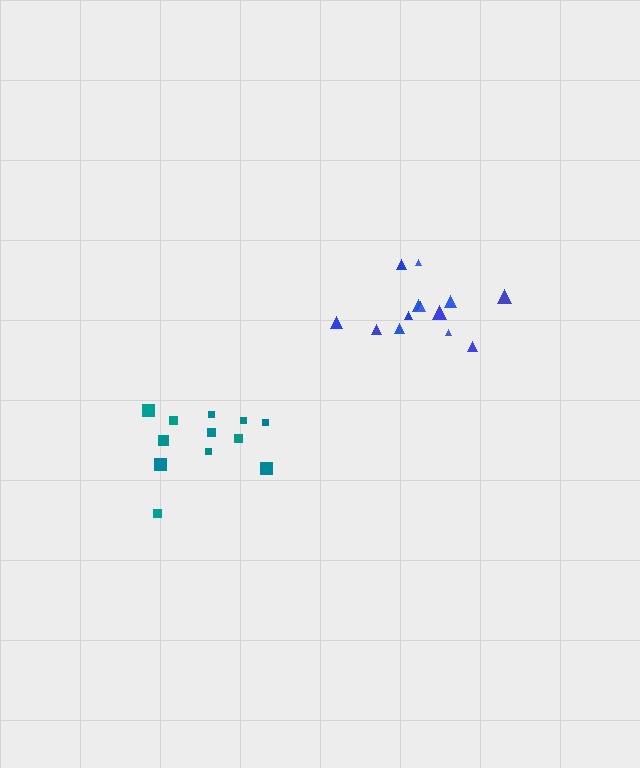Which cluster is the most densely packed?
Blue.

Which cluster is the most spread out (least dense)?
Teal.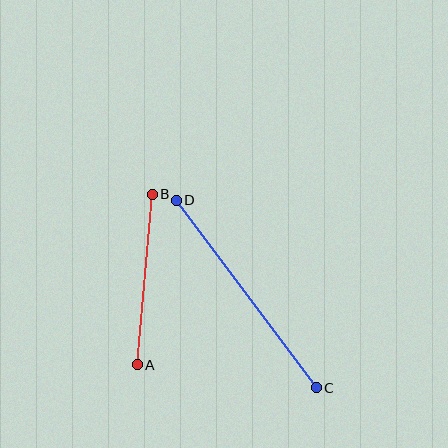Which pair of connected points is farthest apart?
Points C and D are farthest apart.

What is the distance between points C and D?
The distance is approximately 234 pixels.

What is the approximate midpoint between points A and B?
The midpoint is at approximately (145, 280) pixels.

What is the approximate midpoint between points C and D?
The midpoint is at approximately (246, 294) pixels.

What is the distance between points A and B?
The distance is approximately 171 pixels.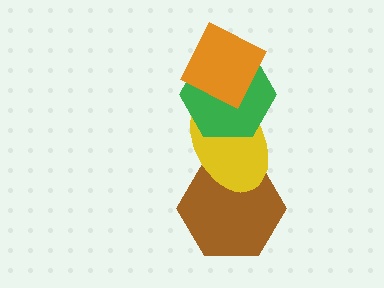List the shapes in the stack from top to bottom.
From top to bottom: the orange diamond, the green hexagon, the yellow ellipse, the brown hexagon.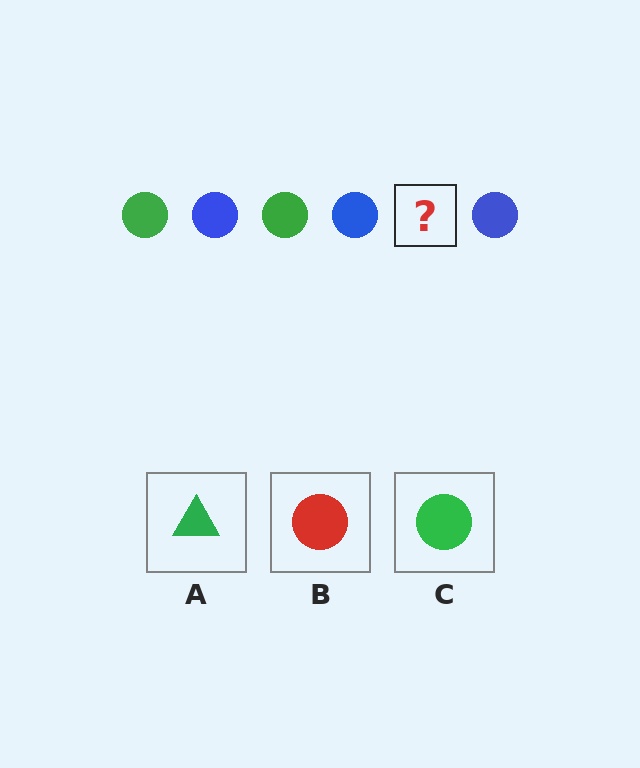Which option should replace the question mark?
Option C.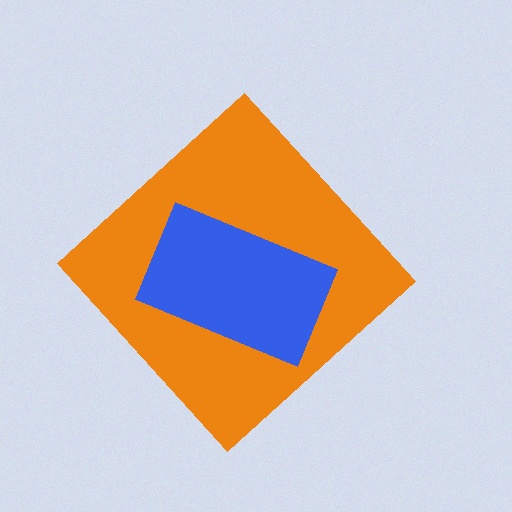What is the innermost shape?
The blue rectangle.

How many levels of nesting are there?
2.